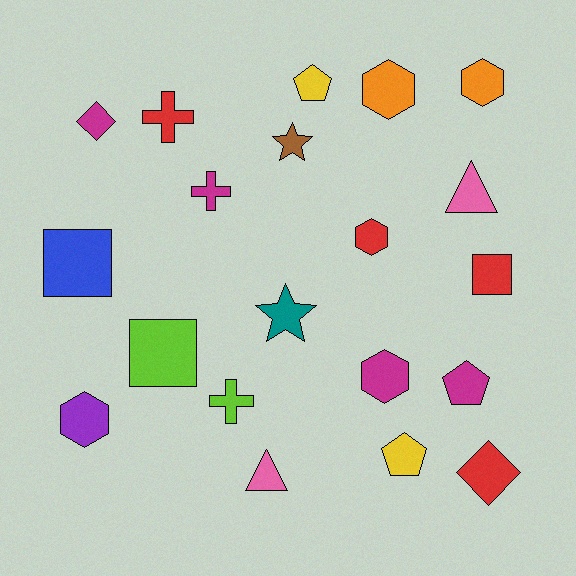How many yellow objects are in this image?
There are 2 yellow objects.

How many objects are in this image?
There are 20 objects.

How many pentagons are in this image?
There are 3 pentagons.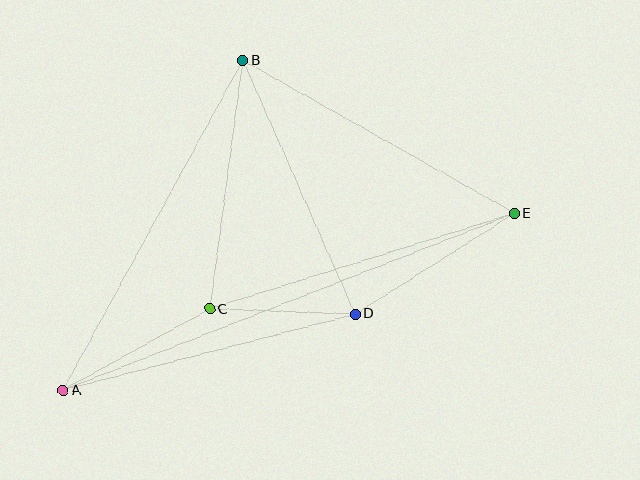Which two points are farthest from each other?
Points A and E are farthest from each other.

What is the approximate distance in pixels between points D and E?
The distance between D and E is approximately 188 pixels.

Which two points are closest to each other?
Points C and D are closest to each other.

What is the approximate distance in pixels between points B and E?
The distance between B and E is approximately 311 pixels.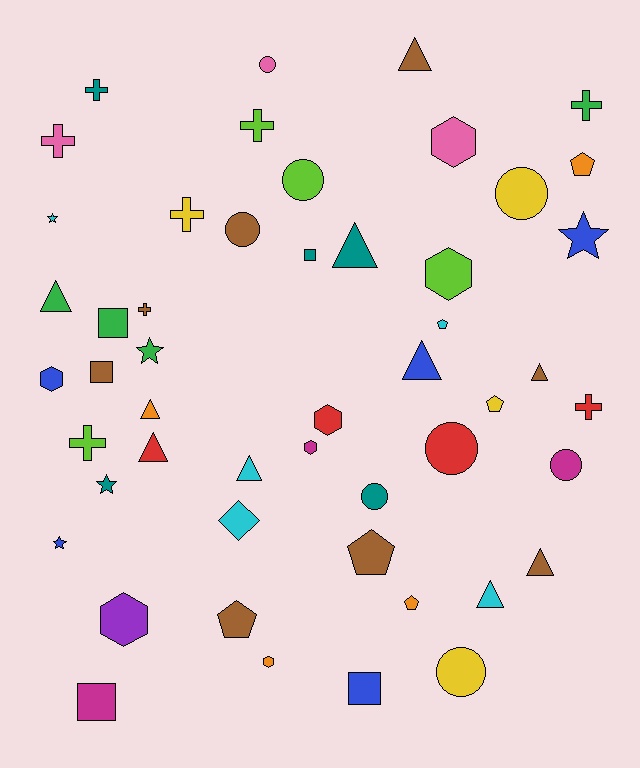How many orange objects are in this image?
There are 4 orange objects.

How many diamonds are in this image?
There is 1 diamond.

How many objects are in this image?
There are 50 objects.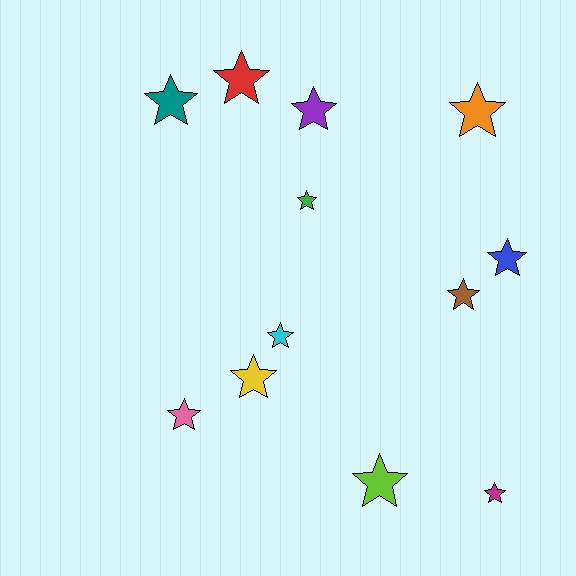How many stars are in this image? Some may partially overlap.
There are 12 stars.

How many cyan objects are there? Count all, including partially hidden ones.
There is 1 cyan object.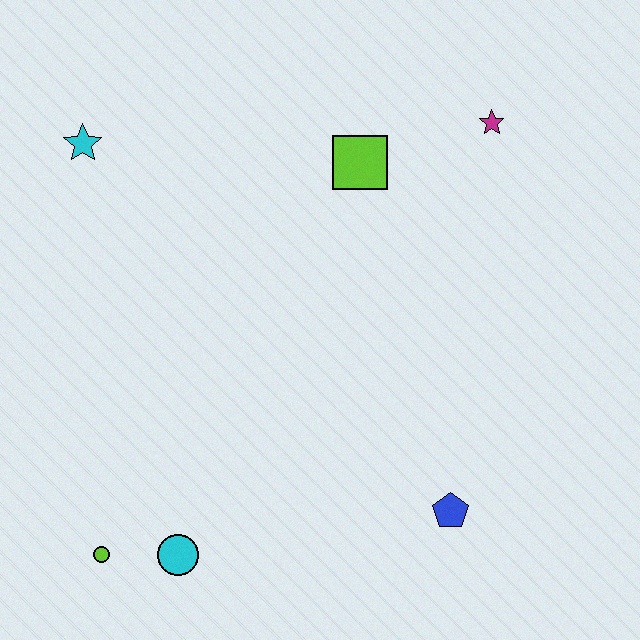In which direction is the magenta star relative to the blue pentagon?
The magenta star is above the blue pentagon.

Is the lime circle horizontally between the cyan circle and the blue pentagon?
No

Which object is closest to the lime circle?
The cyan circle is closest to the lime circle.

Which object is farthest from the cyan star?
The blue pentagon is farthest from the cyan star.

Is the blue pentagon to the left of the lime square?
No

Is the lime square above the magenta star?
No